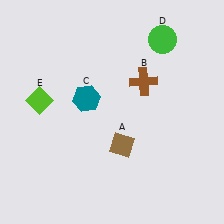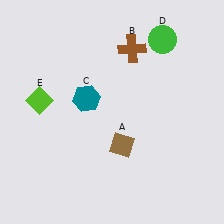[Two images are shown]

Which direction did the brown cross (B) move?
The brown cross (B) moved up.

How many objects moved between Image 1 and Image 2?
1 object moved between the two images.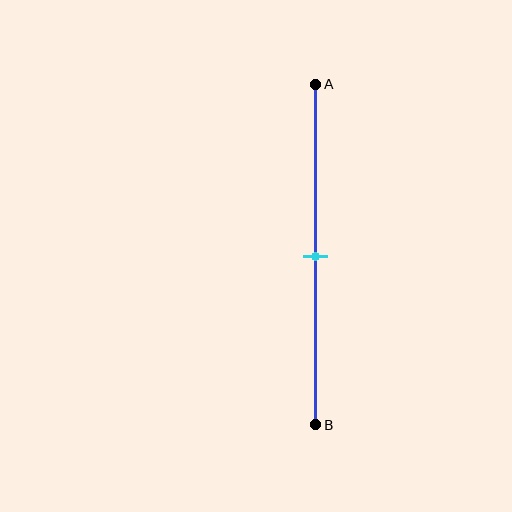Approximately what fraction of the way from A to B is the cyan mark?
The cyan mark is approximately 50% of the way from A to B.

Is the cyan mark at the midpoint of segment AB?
Yes, the mark is approximately at the midpoint.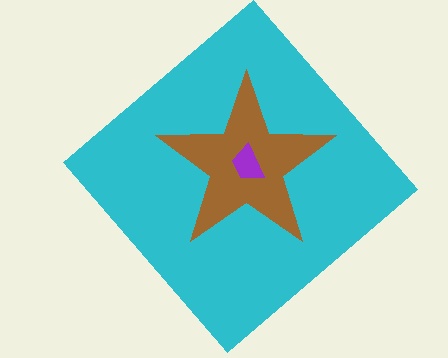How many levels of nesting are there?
3.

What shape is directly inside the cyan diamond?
The brown star.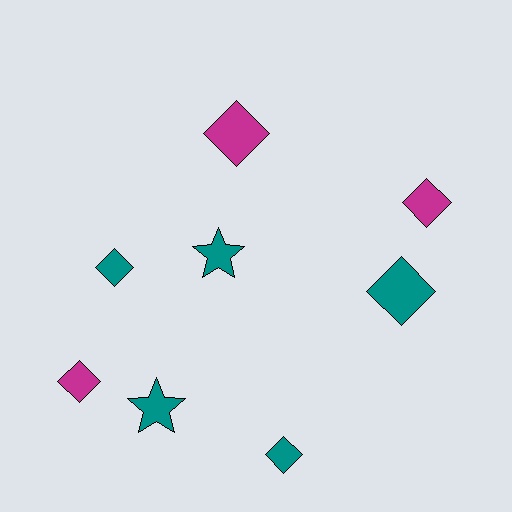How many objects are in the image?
There are 8 objects.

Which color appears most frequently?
Teal, with 5 objects.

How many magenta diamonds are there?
There are 3 magenta diamonds.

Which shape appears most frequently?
Diamond, with 6 objects.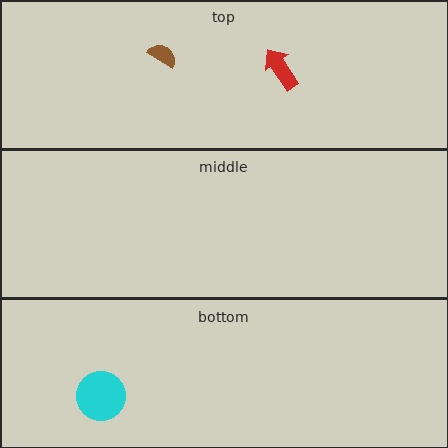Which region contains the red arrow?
The top region.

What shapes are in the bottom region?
The cyan circle.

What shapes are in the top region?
The red arrow, the brown semicircle.